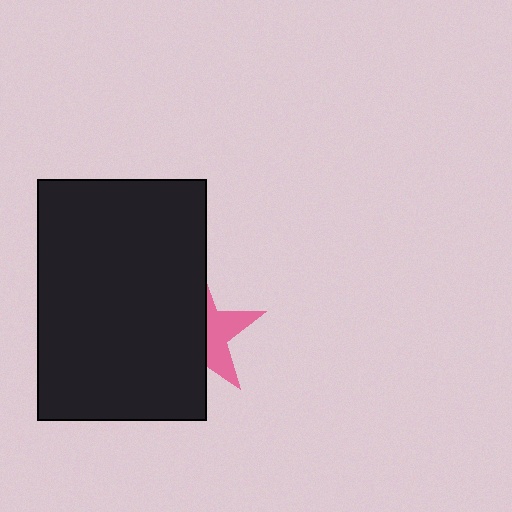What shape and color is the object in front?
The object in front is a black rectangle.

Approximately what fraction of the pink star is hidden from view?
Roughly 62% of the pink star is hidden behind the black rectangle.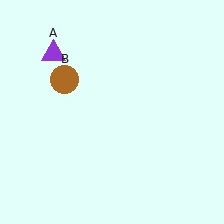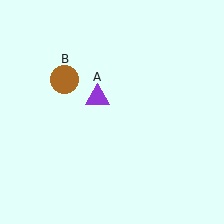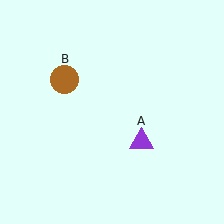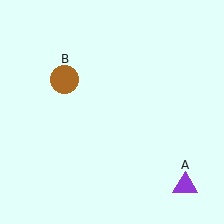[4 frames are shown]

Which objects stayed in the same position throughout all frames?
Brown circle (object B) remained stationary.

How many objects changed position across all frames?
1 object changed position: purple triangle (object A).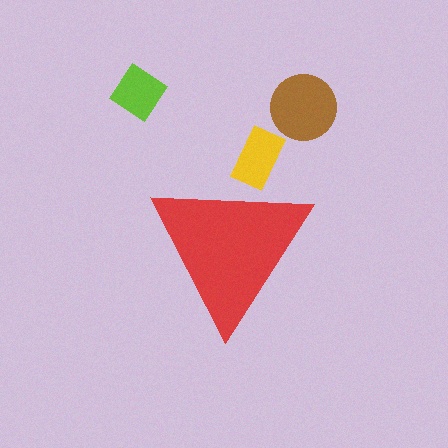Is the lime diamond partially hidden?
No, the lime diamond is fully visible.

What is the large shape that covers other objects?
A red triangle.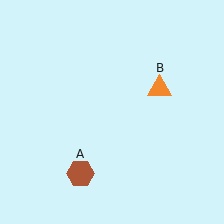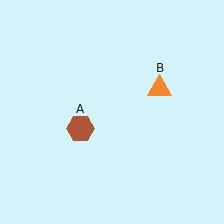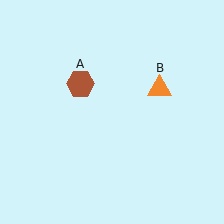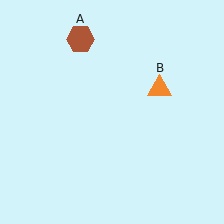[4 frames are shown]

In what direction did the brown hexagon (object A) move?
The brown hexagon (object A) moved up.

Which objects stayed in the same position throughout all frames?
Orange triangle (object B) remained stationary.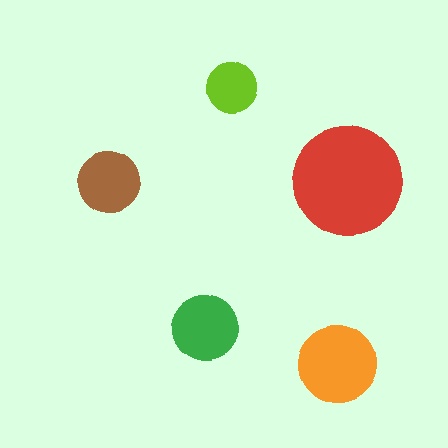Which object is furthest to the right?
The red circle is rightmost.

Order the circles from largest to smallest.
the red one, the orange one, the green one, the brown one, the lime one.